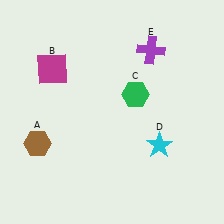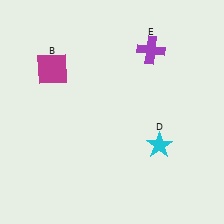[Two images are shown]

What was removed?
The green hexagon (C), the brown hexagon (A) were removed in Image 2.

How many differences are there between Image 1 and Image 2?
There are 2 differences between the two images.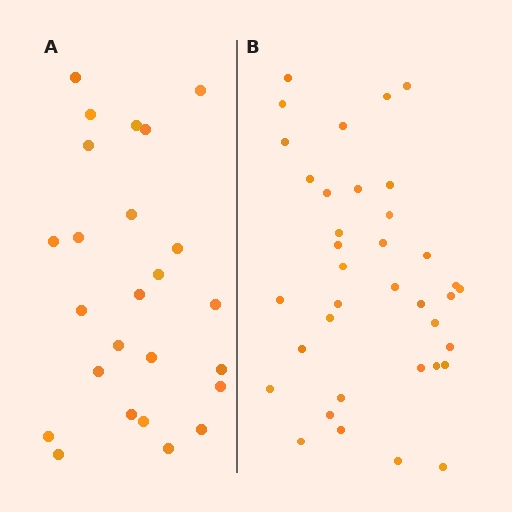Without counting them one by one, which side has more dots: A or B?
Region B (the right region) has more dots.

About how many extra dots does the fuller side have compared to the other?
Region B has roughly 12 or so more dots than region A.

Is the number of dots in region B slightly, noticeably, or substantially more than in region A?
Region B has substantially more. The ratio is roughly 1.5 to 1.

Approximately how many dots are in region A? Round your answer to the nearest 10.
About 20 dots. (The exact count is 25, which rounds to 20.)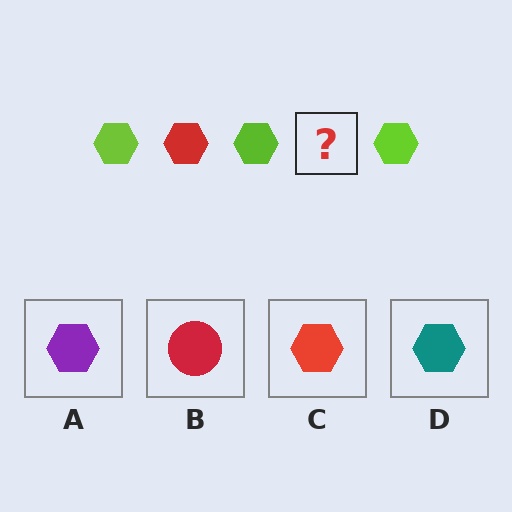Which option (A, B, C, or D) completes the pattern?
C.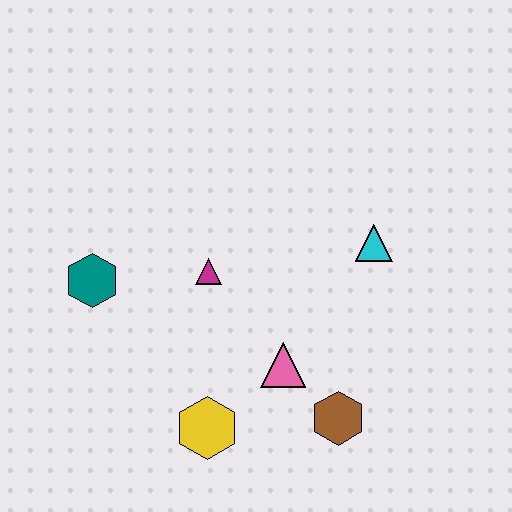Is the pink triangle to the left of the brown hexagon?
Yes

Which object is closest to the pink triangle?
The brown hexagon is closest to the pink triangle.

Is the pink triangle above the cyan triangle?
No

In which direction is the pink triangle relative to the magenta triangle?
The pink triangle is below the magenta triangle.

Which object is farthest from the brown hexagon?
The teal hexagon is farthest from the brown hexagon.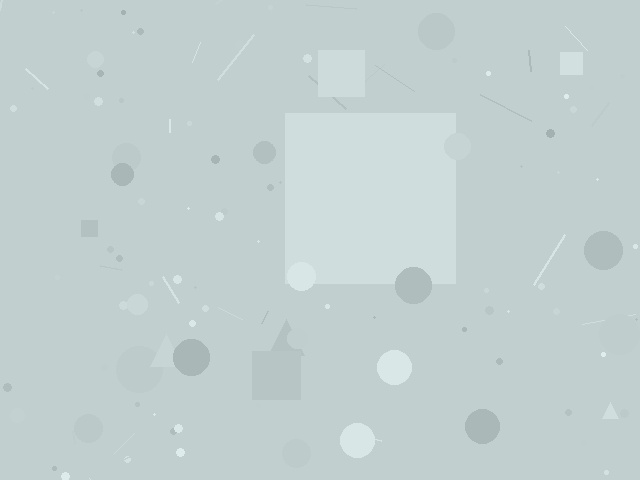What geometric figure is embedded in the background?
A square is embedded in the background.